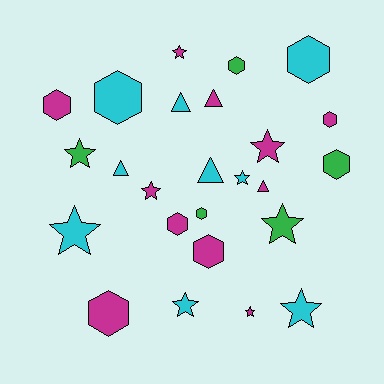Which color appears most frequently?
Magenta, with 11 objects.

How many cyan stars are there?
There are 4 cyan stars.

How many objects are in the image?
There are 25 objects.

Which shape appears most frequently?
Star, with 10 objects.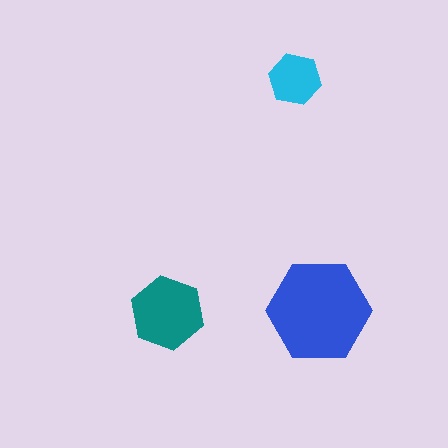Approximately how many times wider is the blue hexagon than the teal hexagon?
About 1.5 times wider.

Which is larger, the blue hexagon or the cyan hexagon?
The blue one.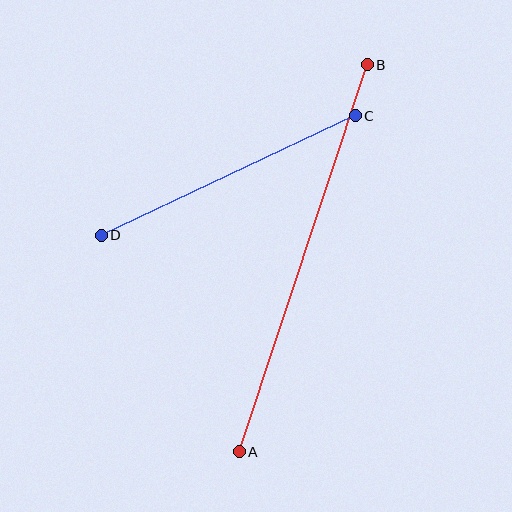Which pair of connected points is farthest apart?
Points A and B are farthest apart.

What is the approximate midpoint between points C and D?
The midpoint is at approximately (228, 176) pixels.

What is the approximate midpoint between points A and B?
The midpoint is at approximately (303, 258) pixels.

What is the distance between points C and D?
The distance is approximately 281 pixels.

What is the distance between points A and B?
The distance is approximately 408 pixels.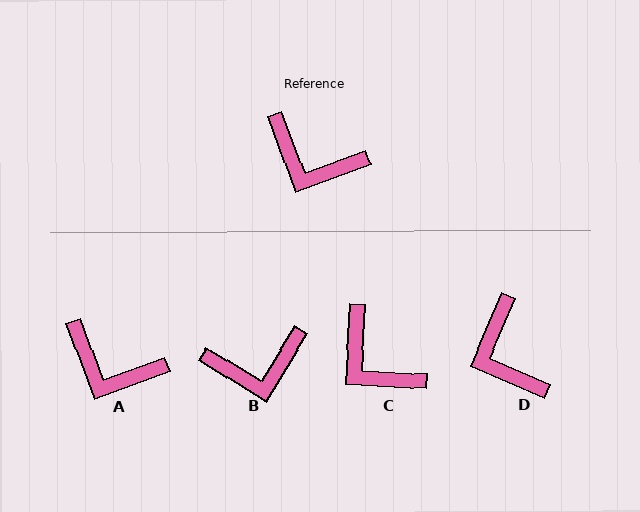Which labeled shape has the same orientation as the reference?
A.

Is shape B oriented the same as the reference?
No, it is off by about 38 degrees.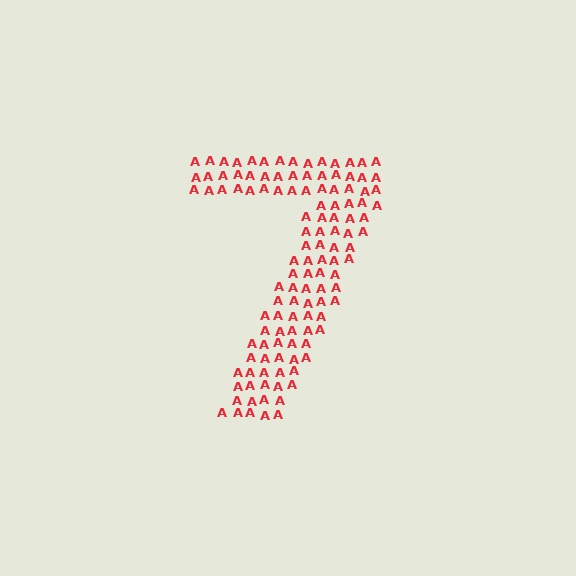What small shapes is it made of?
It is made of small letter A's.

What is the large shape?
The large shape is the digit 7.